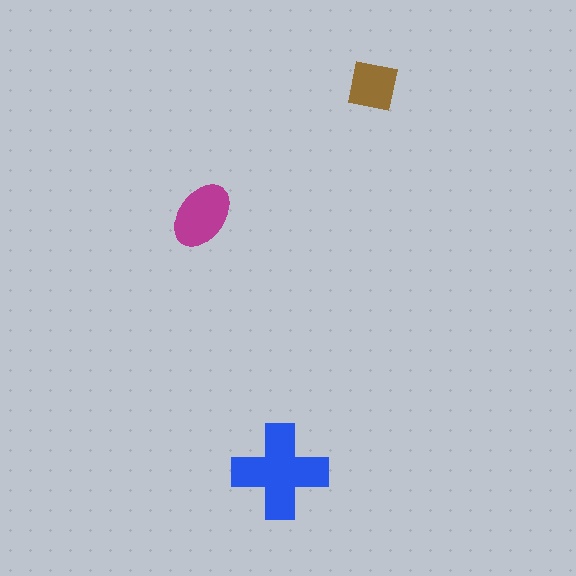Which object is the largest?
The blue cross.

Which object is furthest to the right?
The brown square is rightmost.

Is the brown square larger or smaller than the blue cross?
Smaller.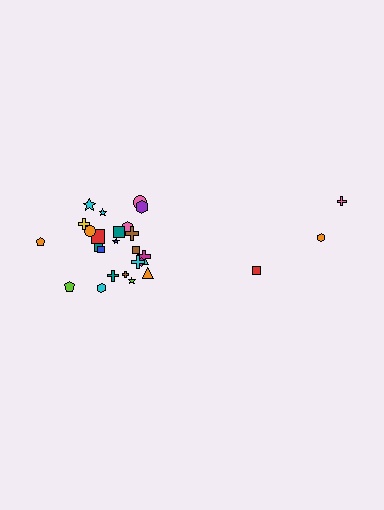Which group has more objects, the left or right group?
The left group.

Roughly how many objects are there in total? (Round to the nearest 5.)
Roughly 30 objects in total.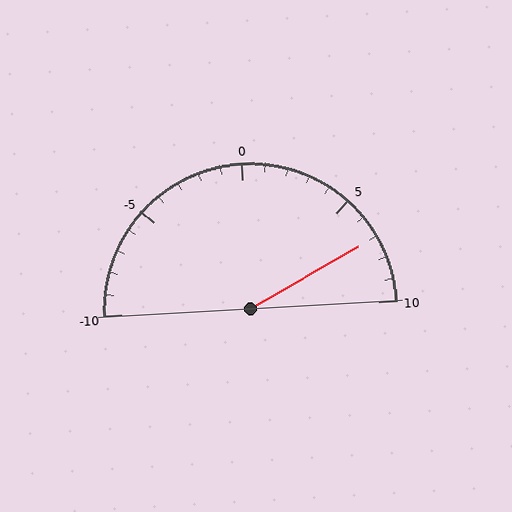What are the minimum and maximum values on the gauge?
The gauge ranges from -10 to 10.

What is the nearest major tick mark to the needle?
The nearest major tick mark is 5.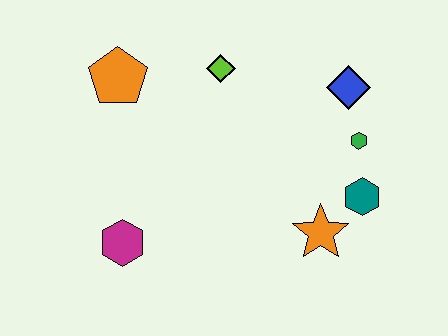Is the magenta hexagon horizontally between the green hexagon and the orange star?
No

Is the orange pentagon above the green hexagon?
Yes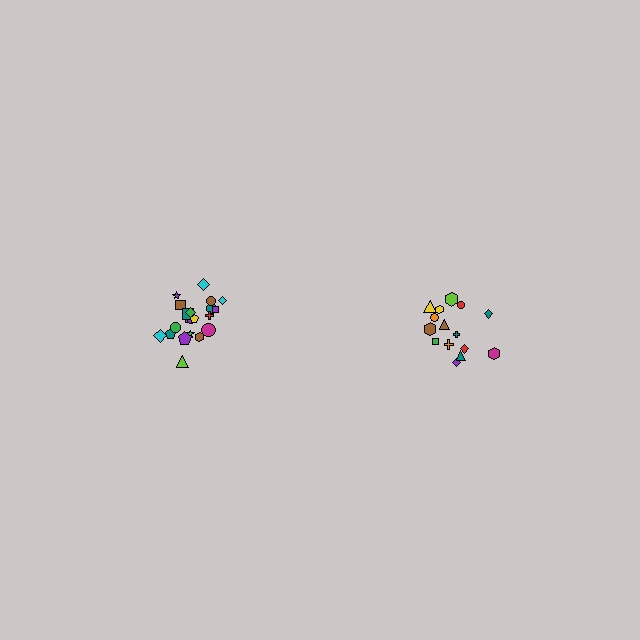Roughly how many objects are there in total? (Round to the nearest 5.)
Roughly 35 objects in total.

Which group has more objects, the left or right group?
The left group.